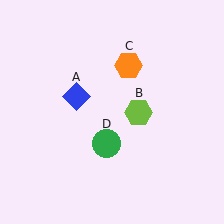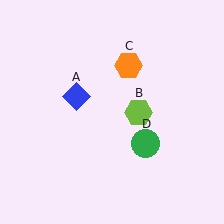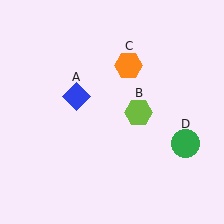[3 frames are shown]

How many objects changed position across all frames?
1 object changed position: green circle (object D).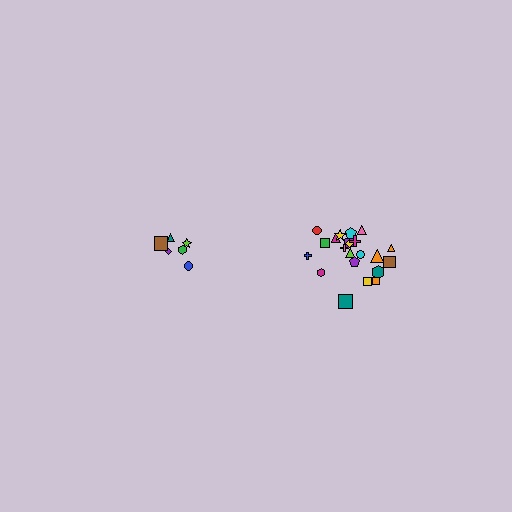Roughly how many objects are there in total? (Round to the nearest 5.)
Roughly 30 objects in total.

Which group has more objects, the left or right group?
The right group.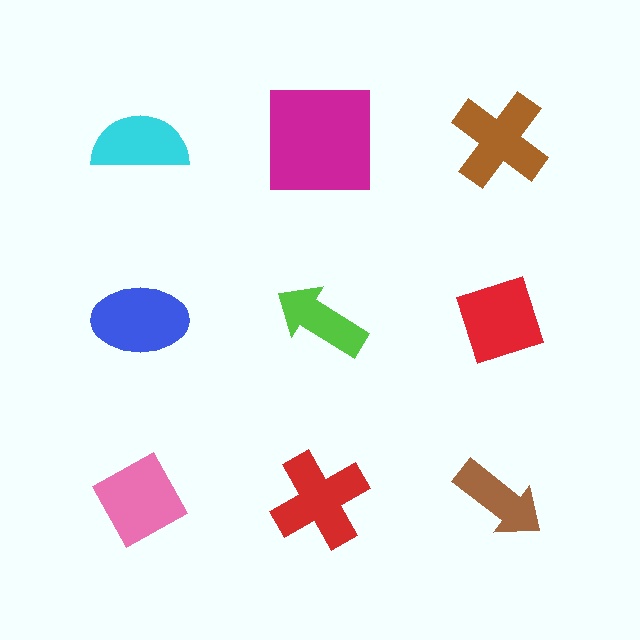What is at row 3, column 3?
A brown arrow.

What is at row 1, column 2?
A magenta square.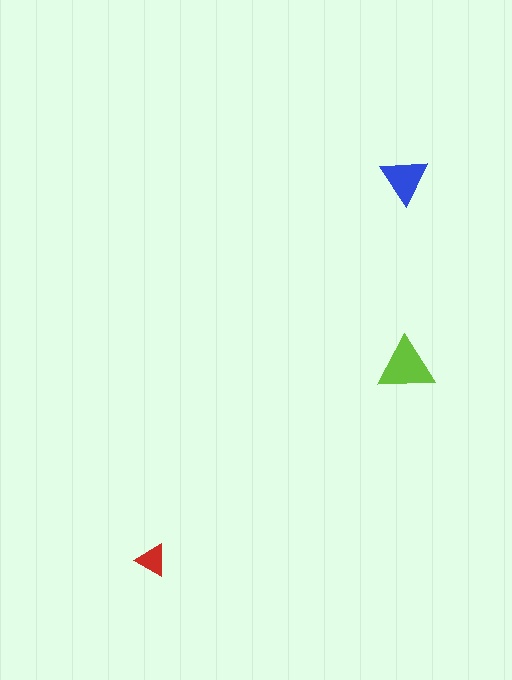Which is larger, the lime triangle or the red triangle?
The lime one.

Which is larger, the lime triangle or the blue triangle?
The lime one.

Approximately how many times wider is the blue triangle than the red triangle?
About 1.5 times wider.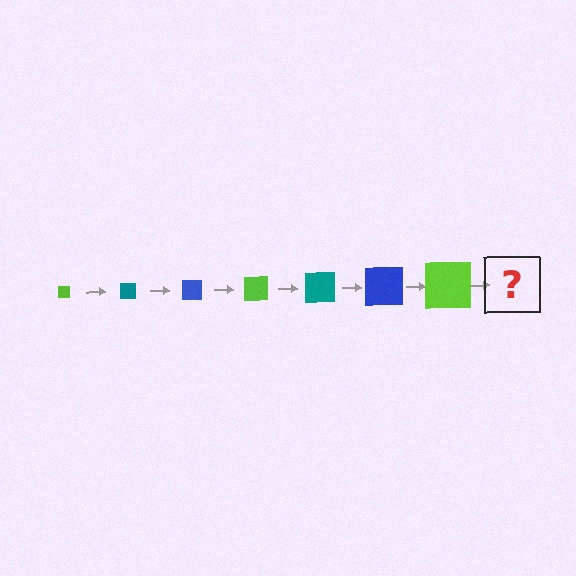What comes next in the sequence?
The next element should be a teal square, larger than the previous one.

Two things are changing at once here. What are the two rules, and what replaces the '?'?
The two rules are that the square grows larger each step and the color cycles through lime, teal, and blue. The '?' should be a teal square, larger than the previous one.